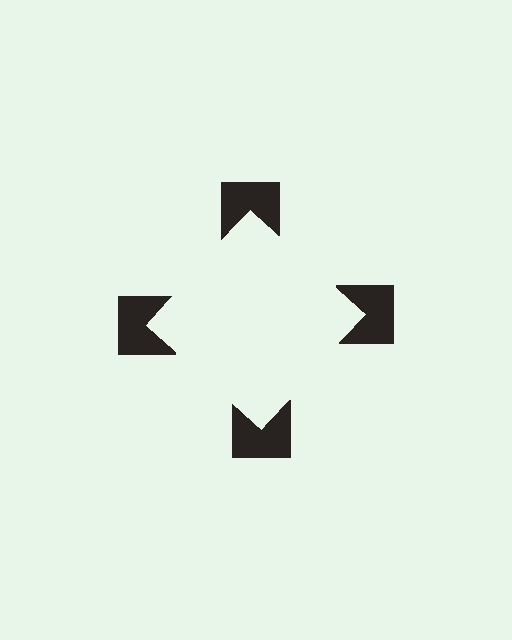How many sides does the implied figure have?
4 sides.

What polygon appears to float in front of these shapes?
An illusory square — its edges are inferred from the aligned wedge cuts in the notched squares, not physically drawn.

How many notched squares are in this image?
There are 4 — one at each vertex of the illusory square.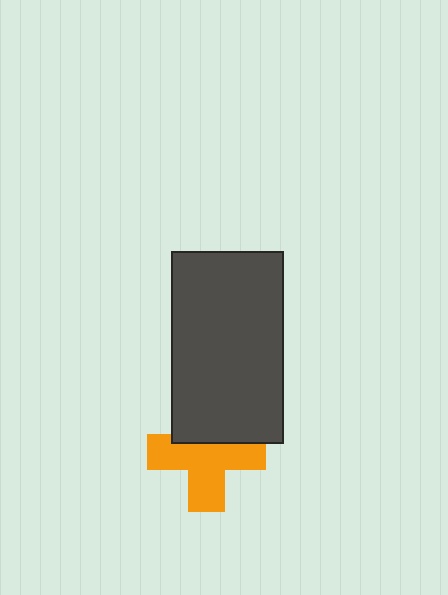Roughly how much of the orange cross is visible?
Most of it is visible (roughly 66%).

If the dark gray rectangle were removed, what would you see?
You would see the complete orange cross.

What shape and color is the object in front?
The object in front is a dark gray rectangle.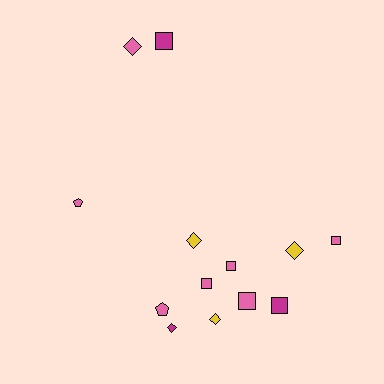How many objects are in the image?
There are 13 objects.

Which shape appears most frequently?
Square, with 6 objects.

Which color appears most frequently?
Pink, with 7 objects.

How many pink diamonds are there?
There is 1 pink diamond.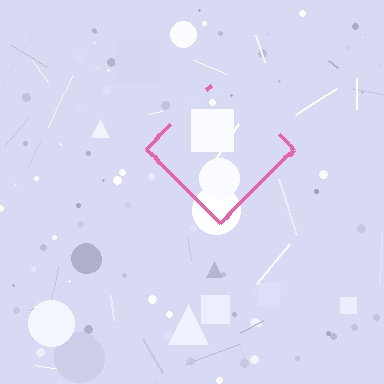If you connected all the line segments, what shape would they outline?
They would outline a diamond.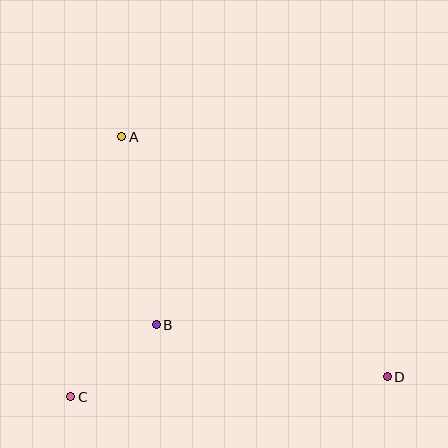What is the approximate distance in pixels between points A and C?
The distance between A and C is approximately 265 pixels.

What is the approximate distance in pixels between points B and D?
The distance between B and D is approximately 237 pixels.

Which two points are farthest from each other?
Points A and D are farthest from each other.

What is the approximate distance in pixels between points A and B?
The distance between A and B is approximately 191 pixels.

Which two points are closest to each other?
Points B and C are closest to each other.